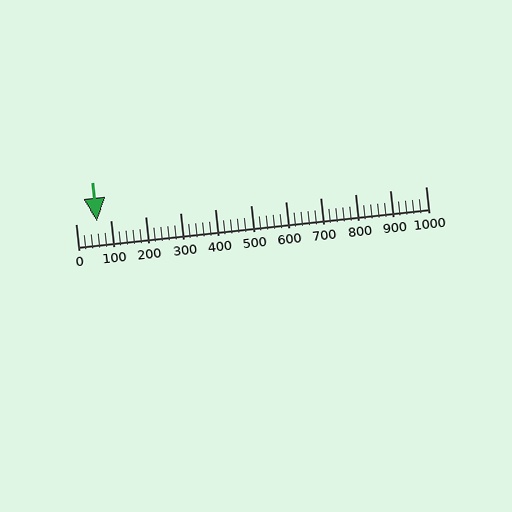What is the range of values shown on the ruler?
The ruler shows values from 0 to 1000.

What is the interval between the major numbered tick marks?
The major tick marks are spaced 100 units apart.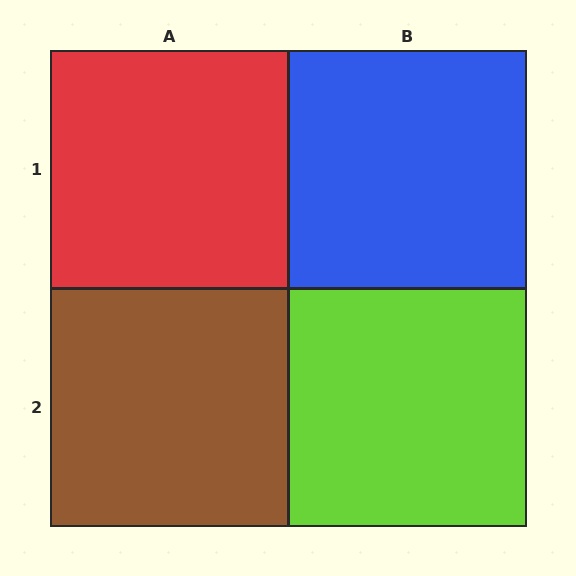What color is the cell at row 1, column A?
Red.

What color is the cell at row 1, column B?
Blue.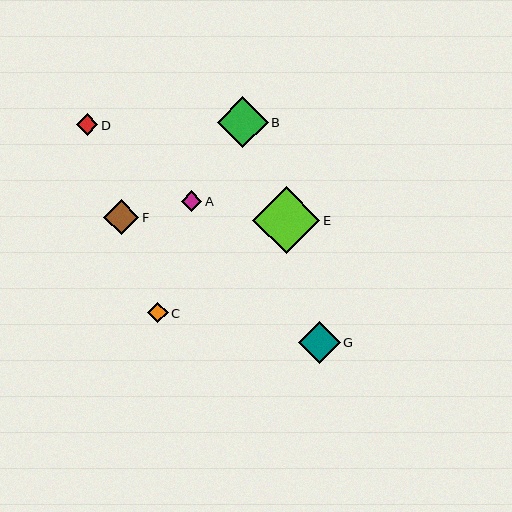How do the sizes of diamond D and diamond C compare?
Diamond D and diamond C are approximately the same size.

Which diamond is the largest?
Diamond E is the largest with a size of approximately 67 pixels.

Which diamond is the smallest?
Diamond A is the smallest with a size of approximately 20 pixels.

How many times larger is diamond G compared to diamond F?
Diamond G is approximately 1.2 times the size of diamond F.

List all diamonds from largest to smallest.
From largest to smallest: E, B, G, F, D, C, A.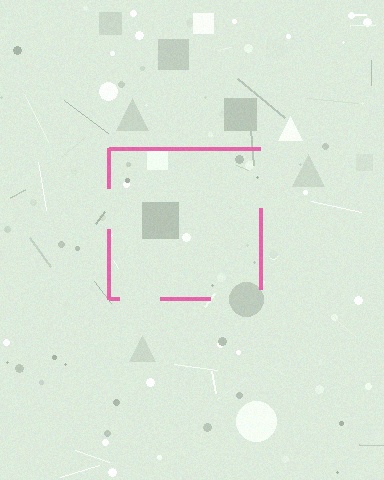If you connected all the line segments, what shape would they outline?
They would outline a square.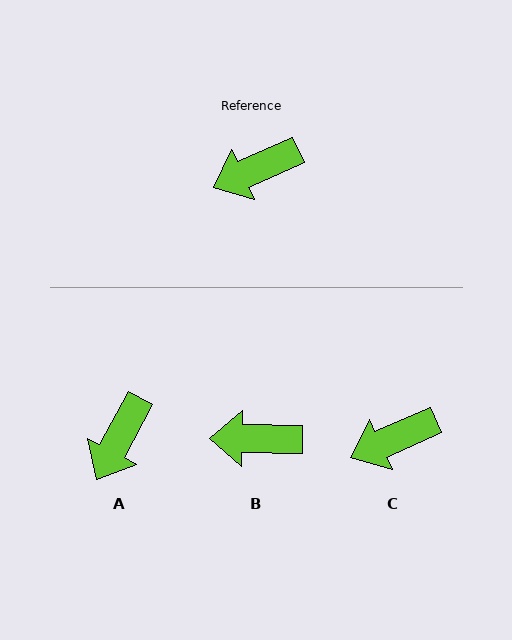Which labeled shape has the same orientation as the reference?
C.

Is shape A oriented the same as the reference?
No, it is off by about 38 degrees.